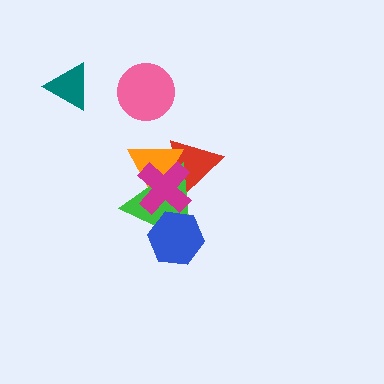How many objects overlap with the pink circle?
0 objects overlap with the pink circle.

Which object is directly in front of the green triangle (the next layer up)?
The blue hexagon is directly in front of the green triangle.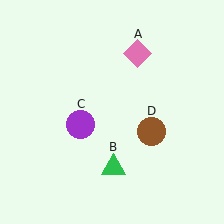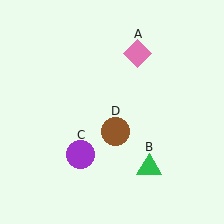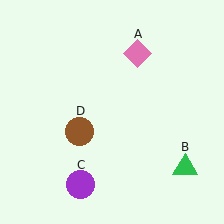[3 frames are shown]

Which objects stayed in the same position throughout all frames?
Pink diamond (object A) remained stationary.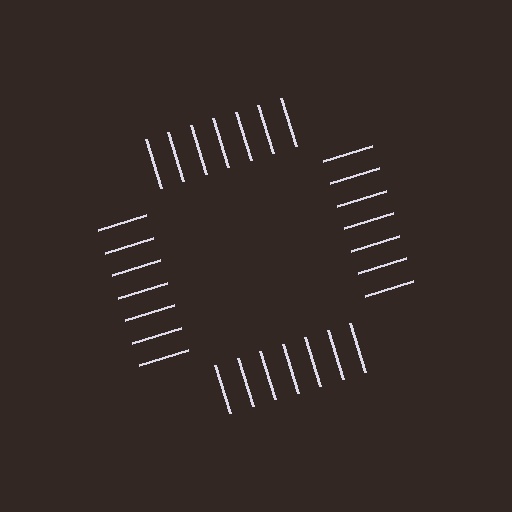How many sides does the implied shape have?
4 sides — the line-ends trace a square.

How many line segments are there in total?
28 — 7 along each of the 4 edges.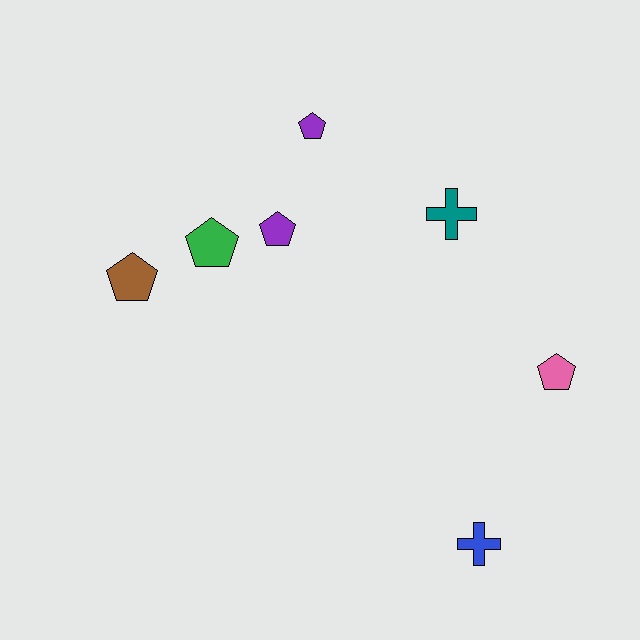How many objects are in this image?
There are 7 objects.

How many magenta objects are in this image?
There are no magenta objects.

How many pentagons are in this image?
There are 5 pentagons.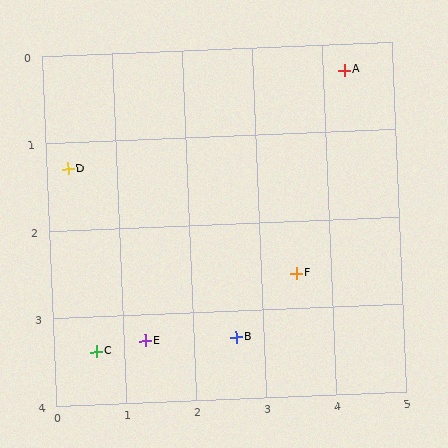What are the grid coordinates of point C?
Point C is at approximately (0.6, 3.4).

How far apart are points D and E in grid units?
Points D and E are about 2.2 grid units apart.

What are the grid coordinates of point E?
Point E is at approximately (1.3, 3.3).